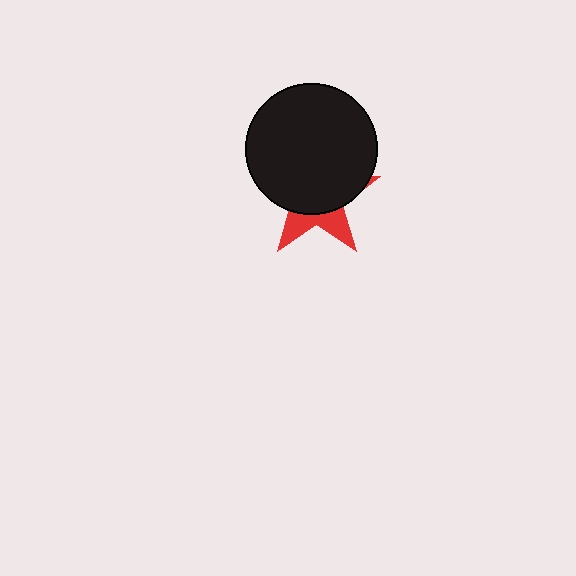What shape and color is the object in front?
The object in front is a black circle.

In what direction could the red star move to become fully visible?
The red star could move down. That would shift it out from behind the black circle entirely.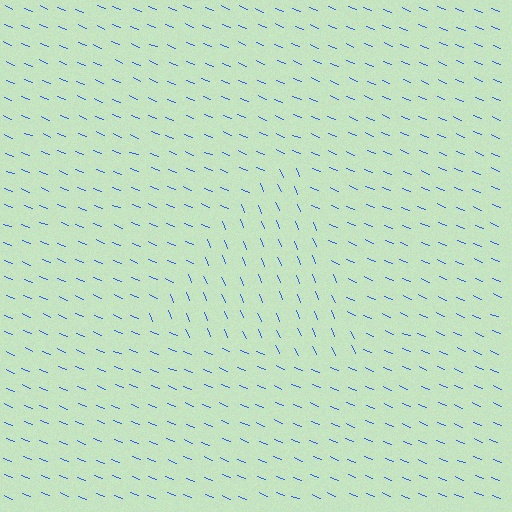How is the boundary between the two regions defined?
The boundary is defined purely by a change in line orientation (approximately 45 degrees difference). All lines are the same color and thickness.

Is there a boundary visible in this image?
Yes, there is a texture boundary formed by a change in line orientation.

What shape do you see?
I see a triangle.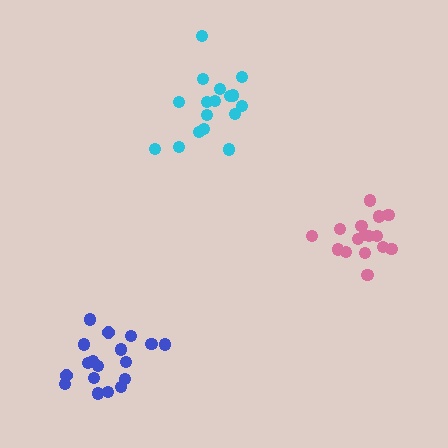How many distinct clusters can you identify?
There are 3 distinct clusters.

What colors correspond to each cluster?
The clusters are colored: blue, pink, cyan.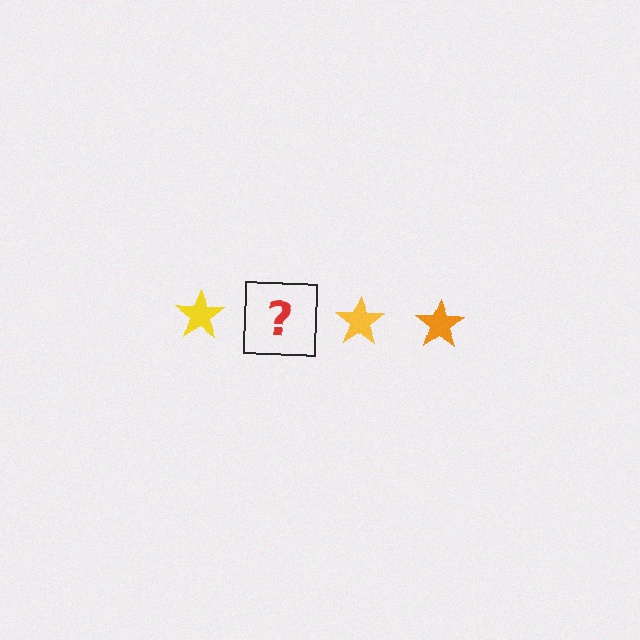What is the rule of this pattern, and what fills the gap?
The rule is that the pattern cycles through yellow, orange stars. The gap should be filled with an orange star.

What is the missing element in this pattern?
The missing element is an orange star.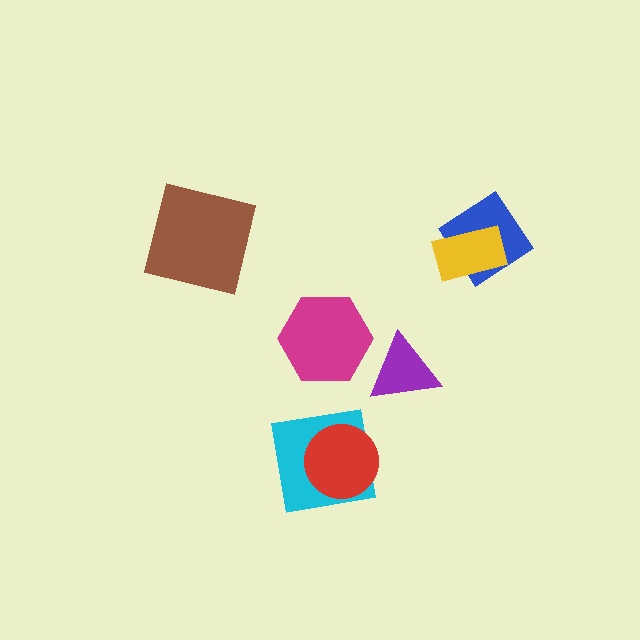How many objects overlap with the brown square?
0 objects overlap with the brown square.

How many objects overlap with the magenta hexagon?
0 objects overlap with the magenta hexagon.